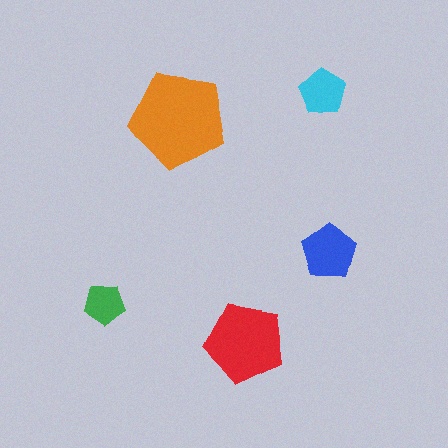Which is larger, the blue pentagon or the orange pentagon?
The orange one.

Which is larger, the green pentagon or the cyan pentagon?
The cyan one.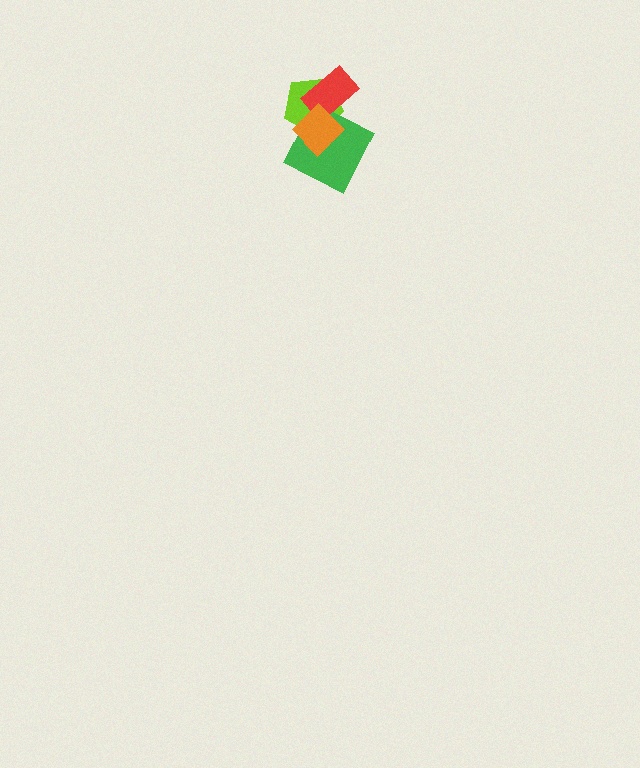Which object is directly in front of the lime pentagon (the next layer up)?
The green diamond is directly in front of the lime pentagon.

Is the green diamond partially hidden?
Yes, it is partially covered by another shape.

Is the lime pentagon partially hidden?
Yes, it is partially covered by another shape.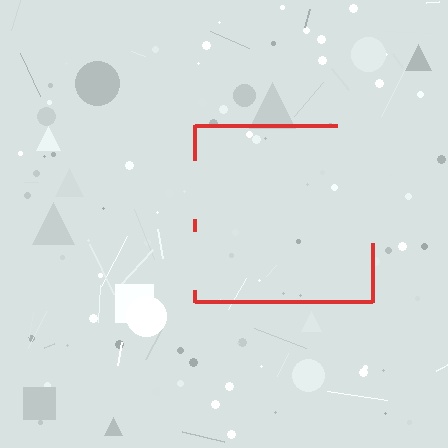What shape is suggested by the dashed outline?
The dashed outline suggests a square.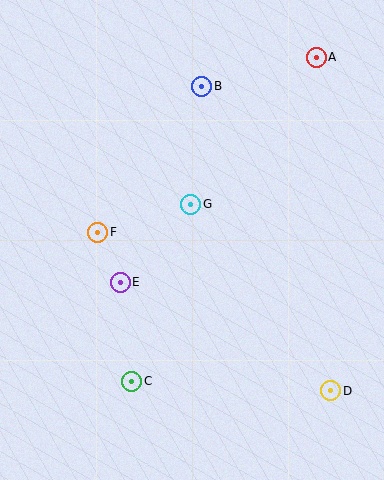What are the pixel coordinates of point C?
Point C is at (132, 381).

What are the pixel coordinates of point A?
Point A is at (316, 57).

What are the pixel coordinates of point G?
Point G is at (191, 204).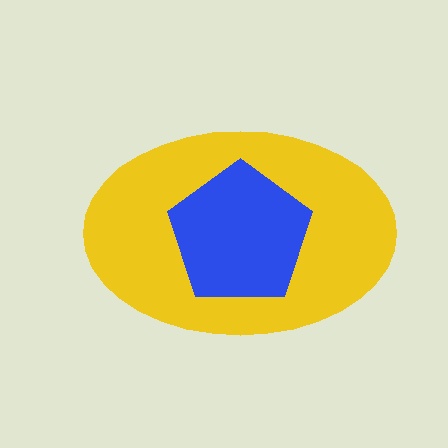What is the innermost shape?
The blue pentagon.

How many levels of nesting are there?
2.